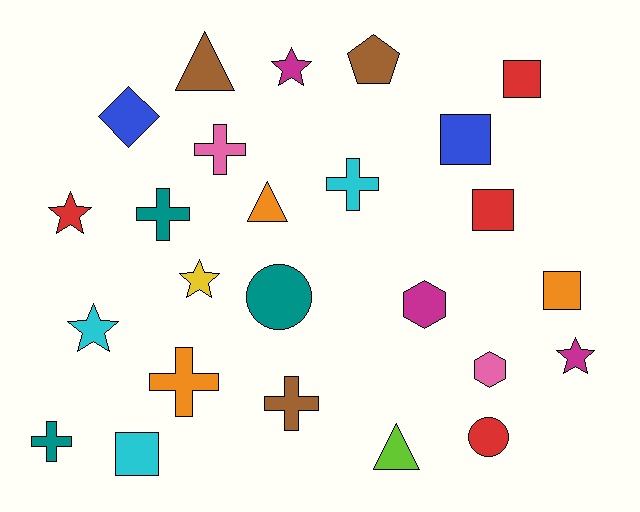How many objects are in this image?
There are 25 objects.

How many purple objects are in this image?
There are no purple objects.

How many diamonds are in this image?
There is 1 diamond.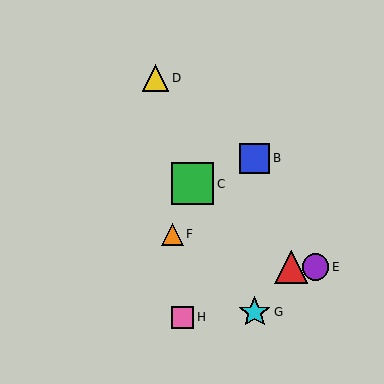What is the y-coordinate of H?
Object H is at y≈317.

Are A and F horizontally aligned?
No, A is at y≈267 and F is at y≈234.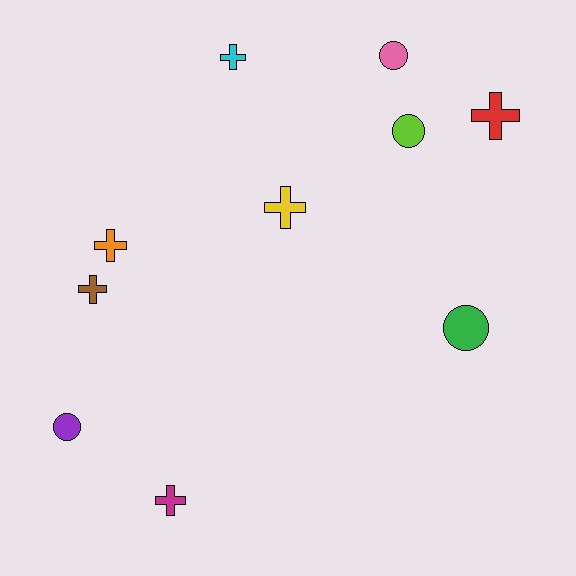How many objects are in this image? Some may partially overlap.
There are 10 objects.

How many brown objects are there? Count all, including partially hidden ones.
There is 1 brown object.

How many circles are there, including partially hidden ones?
There are 4 circles.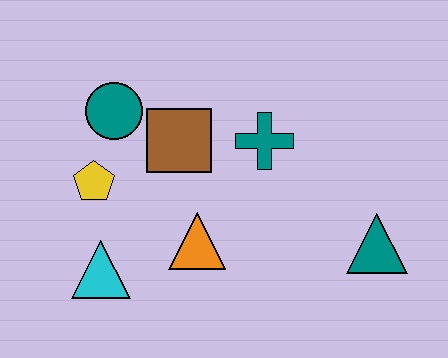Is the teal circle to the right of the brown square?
No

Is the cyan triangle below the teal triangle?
Yes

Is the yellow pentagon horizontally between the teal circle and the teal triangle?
No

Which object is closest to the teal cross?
The brown square is closest to the teal cross.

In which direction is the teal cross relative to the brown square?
The teal cross is to the right of the brown square.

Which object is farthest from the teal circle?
The teal triangle is farthest from the teal circle.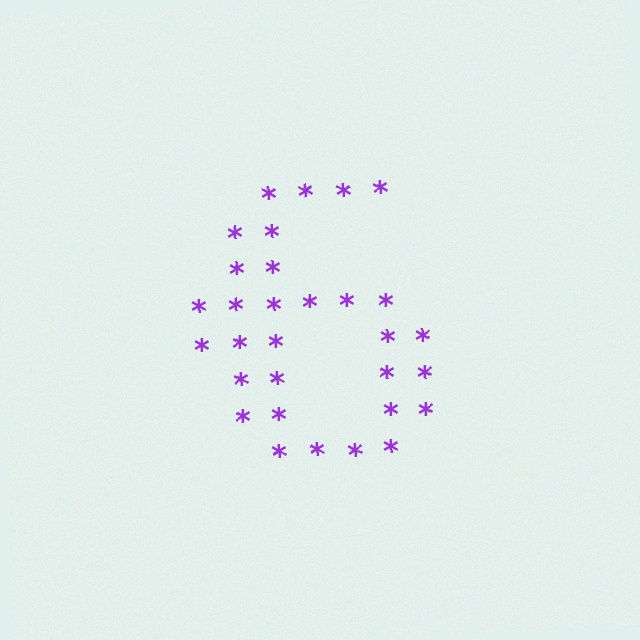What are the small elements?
The small elements are asterisks.